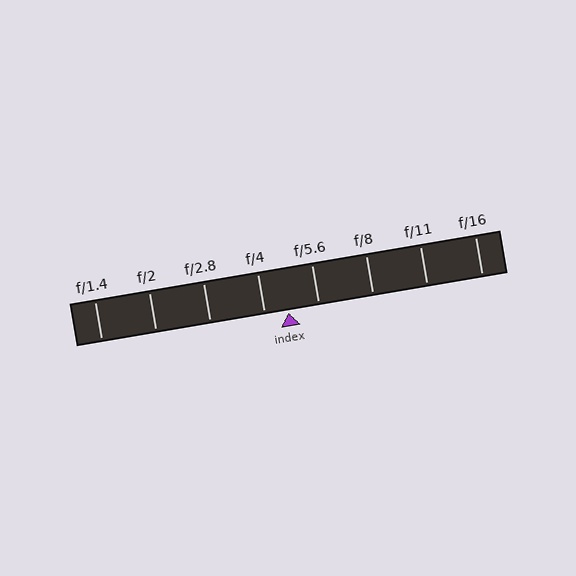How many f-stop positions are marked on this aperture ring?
There are 8 f-stop positions marked.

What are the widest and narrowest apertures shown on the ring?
The widest aperture shown is f/1.4 and the narrowest is f/16.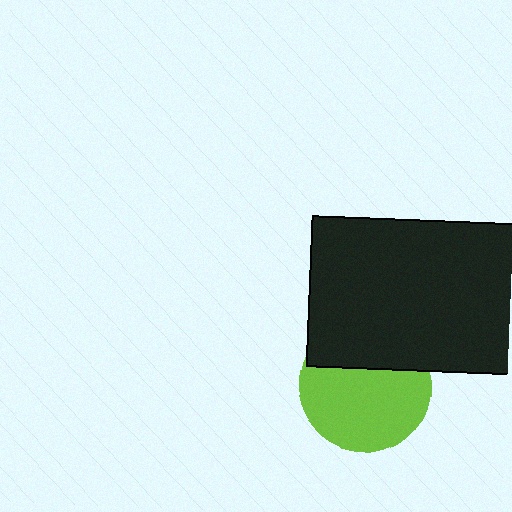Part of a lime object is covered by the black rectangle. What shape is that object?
It is a circle.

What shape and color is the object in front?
The object in front is a black rectangle.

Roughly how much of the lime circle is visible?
Most of it is visible (roughly 65%).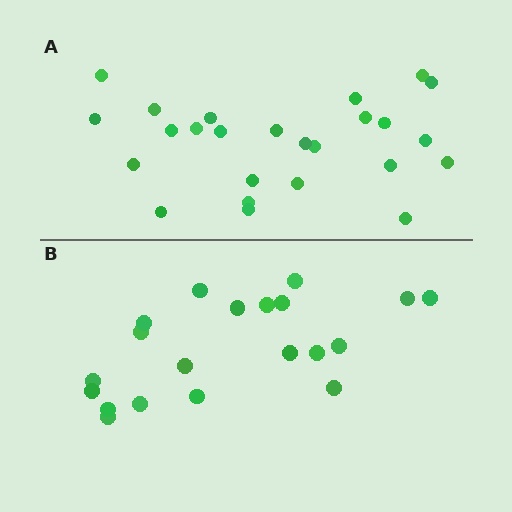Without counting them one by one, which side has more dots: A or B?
Region A (the top region) has more dots.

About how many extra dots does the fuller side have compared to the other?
Region A has about 5 more dots than region B.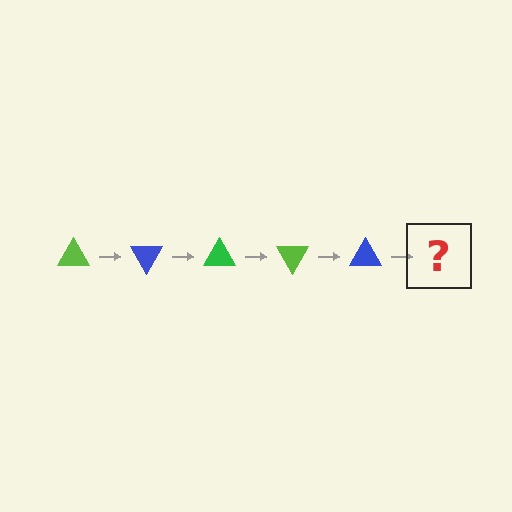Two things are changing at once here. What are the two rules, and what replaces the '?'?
The two rules are that it rotates 60 degrees each step and the color cycles through lime, blue, and green. The '?' should be a green triangle, rotated 300 degrees from the start.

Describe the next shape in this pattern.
It should be a green triangle, rotated 300 degrees from the start.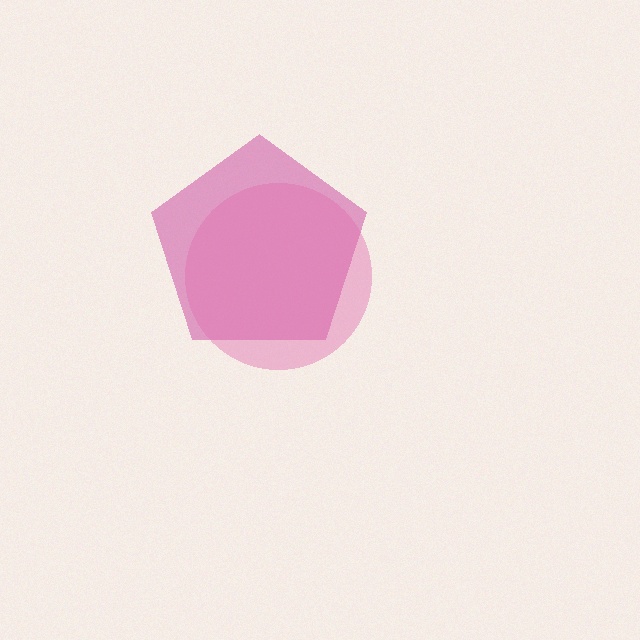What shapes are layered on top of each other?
The layered shapes are: a magenta pentagon, a pink circle.